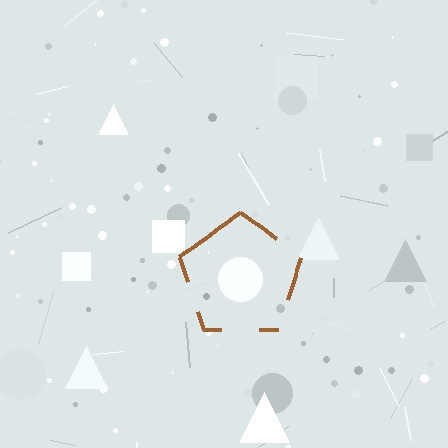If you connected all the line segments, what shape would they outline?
They would outline a pentagon.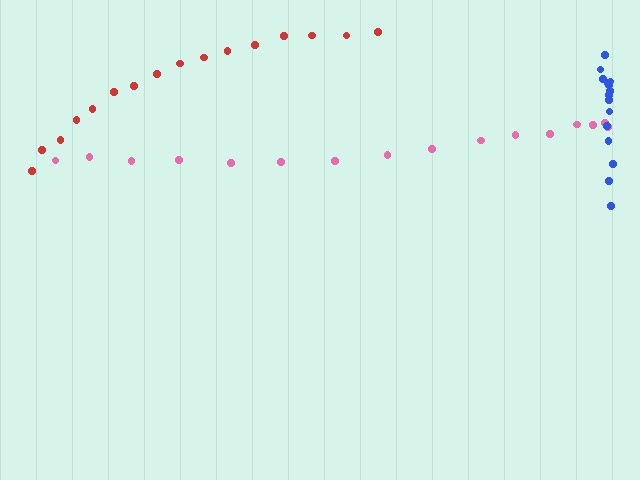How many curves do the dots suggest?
There are 3 distinct paths.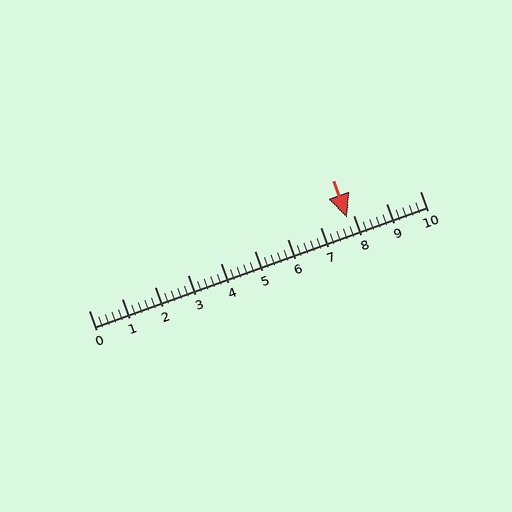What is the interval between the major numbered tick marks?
The major tick marks are spaced 1 units apart.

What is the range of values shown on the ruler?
The ruler shows values from 0 to 10.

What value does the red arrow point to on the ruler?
The red arrow points to approximately 7.8.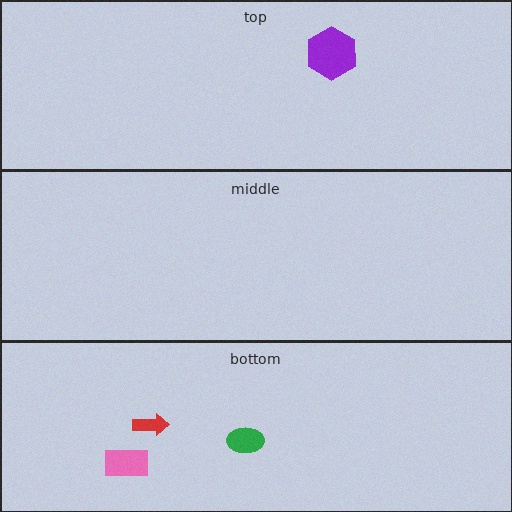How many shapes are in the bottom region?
3.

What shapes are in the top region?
The purple hexagon.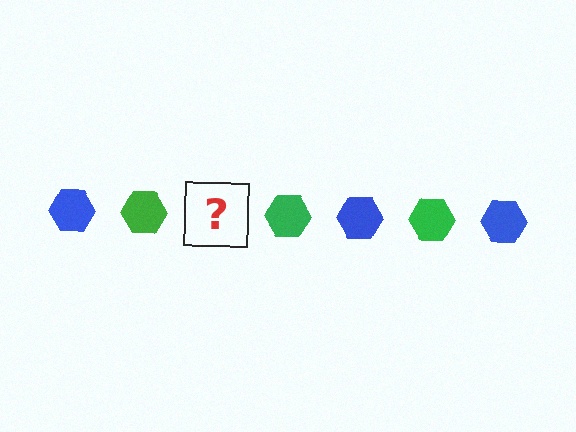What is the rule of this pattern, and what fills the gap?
The rule is that the pattern cycles through blue, green hexagons. The gap should be filled with a blue hexagon.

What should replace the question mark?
The question mark should be replaced with a blue hexagon.